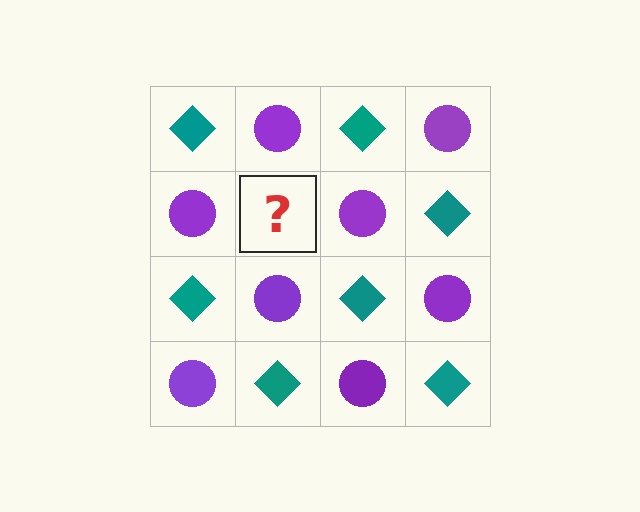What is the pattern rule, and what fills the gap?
The rule is that it alternates teal diamond and purple circle in a checkerboard pattern. The gap should be filled with a teal diamond.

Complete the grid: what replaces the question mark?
The question mark should be replaced with a teal diamond.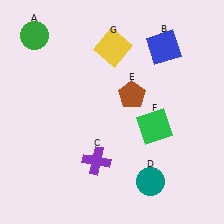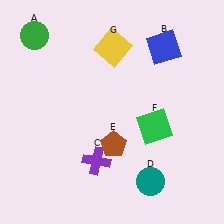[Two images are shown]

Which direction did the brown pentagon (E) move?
The brown pentagon (E) moved down.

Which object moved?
The brown pentagon (E) moved down.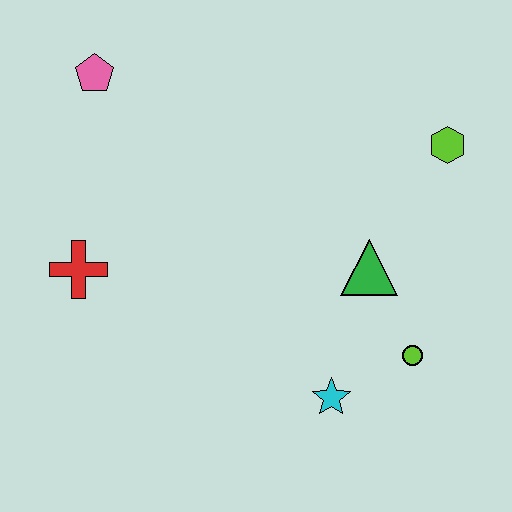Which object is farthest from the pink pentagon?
The lime circle is farthest from the pink pentagon.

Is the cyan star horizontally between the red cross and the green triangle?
Yes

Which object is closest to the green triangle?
The lime circle is closest to the green triangle.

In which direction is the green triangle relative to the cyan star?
The green triangle is above the cyan star.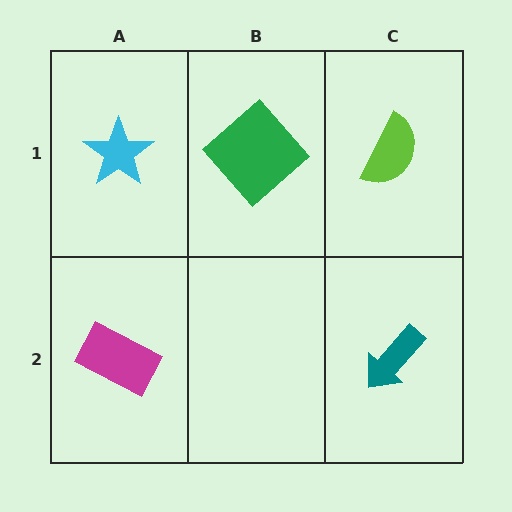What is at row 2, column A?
A magenta rectangle.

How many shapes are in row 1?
3 shapes.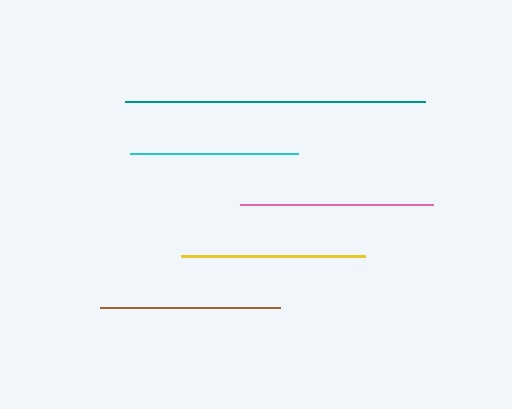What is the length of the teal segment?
The teal segment is approximately 300 pixels long.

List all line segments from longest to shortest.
From longest to shortest: teal, pink, yellow, brown, cyan.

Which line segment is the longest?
The teal line is the longest at approximately 300 pixels.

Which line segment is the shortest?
The cyan line is the shortest at approximately 167 pixels.